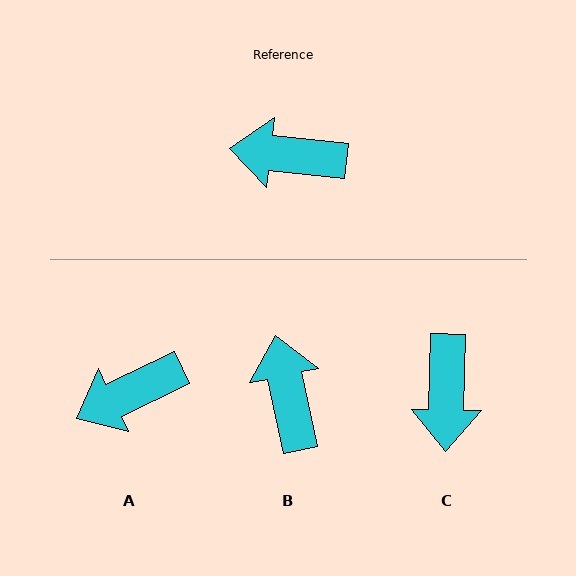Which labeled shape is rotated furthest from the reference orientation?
C, about 95 degrees away.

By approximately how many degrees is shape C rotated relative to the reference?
Approximately 95 degrees counter-clockwise.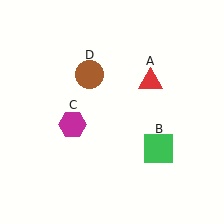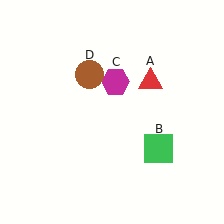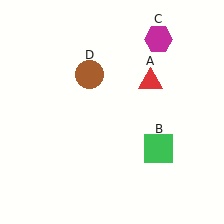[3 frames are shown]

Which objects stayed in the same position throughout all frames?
Red triangle (object A) and green square (object B) and brown circle (object D) remained stationary.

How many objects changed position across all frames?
1 object changed position: magenta hexagon (object C).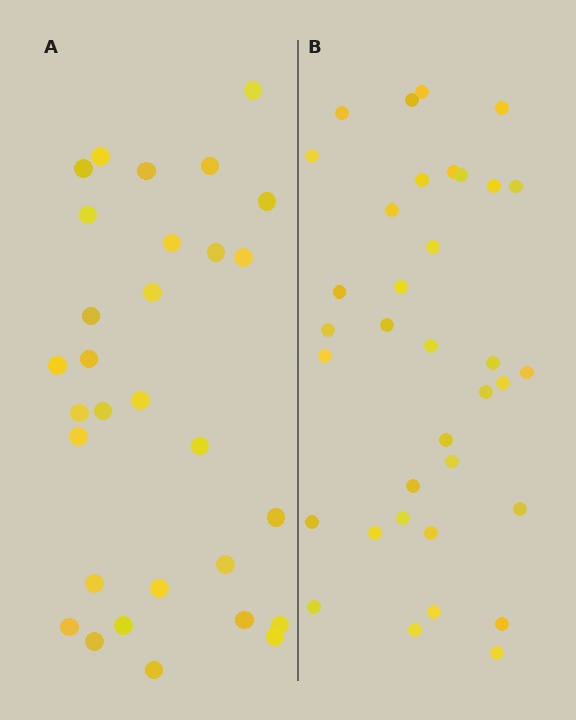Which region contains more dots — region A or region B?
Region B (the right region) has more dots.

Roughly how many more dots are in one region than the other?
Region B has about 5 more dots than region A.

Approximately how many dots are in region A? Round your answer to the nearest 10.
About 30 dots.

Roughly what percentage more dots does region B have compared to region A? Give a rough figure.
About 15% more.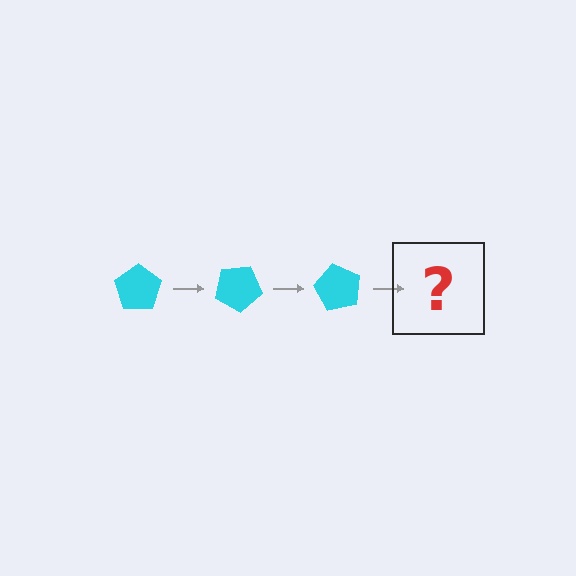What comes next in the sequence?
The next element should be a cyan pentagon rotated 90 degrees.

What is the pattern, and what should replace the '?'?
The pattern is that the pentagon rotates 30 degrees each step. The '?' should be a cyan pentagon rotated 90 degrees.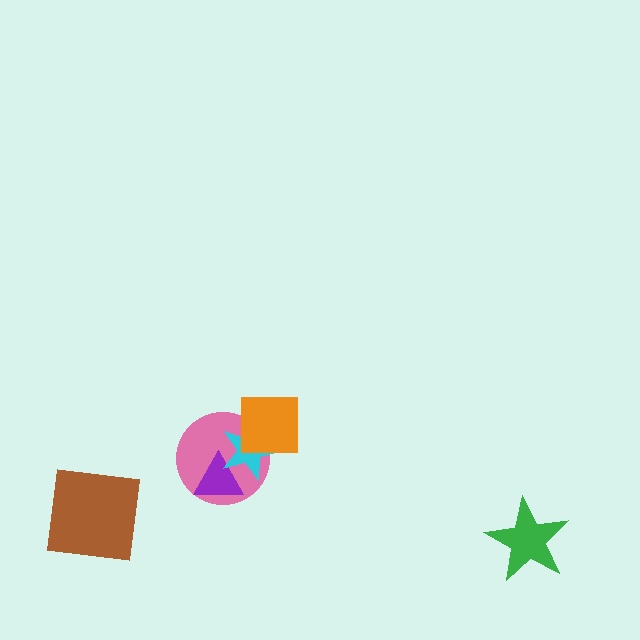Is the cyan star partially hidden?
Yes, it is partially covered by another shape.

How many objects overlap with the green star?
0 objects overlap with the green star.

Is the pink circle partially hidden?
Yes, it is partially covered by another shape.